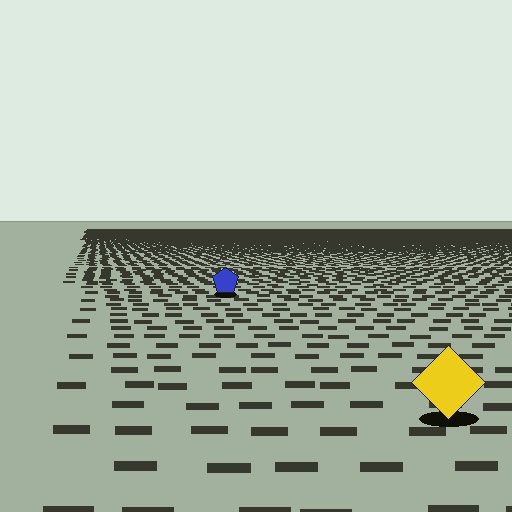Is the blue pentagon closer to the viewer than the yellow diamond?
No. The yellow diamond is closer — you can tell from the texture gradient: the ground texture is coarser near it.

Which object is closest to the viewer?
The yellow diamond is closest. The texture marks near it are larger and more spread out.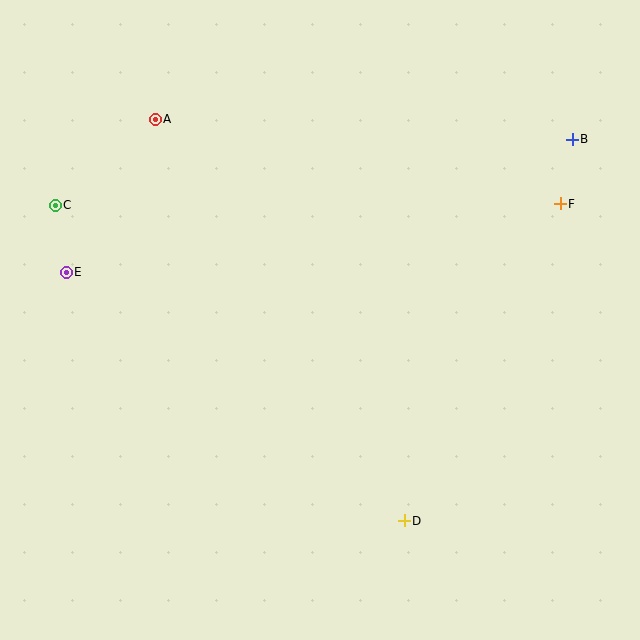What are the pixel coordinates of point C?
Point C is at (55, 205).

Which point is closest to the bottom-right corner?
Point D is closest to the bottom-right corner.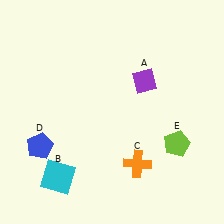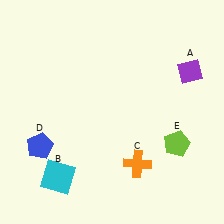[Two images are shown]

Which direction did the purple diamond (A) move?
The purple diamond (A) moved right.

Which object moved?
The purple diamond (A) moved right.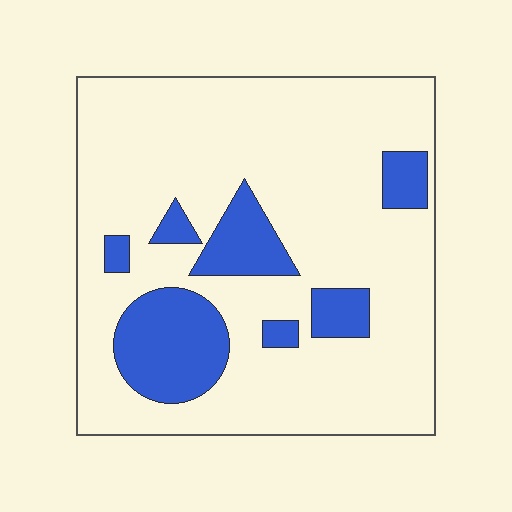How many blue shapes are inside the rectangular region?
7.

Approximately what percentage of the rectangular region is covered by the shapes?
Approximately 20%.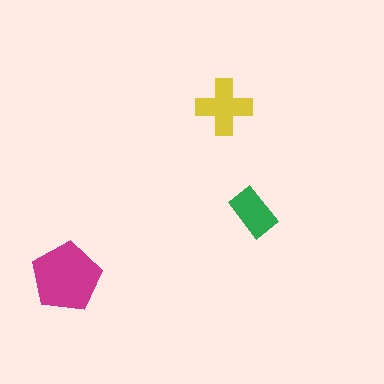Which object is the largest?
The magenta pentagon.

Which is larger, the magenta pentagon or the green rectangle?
The magenta pentagon.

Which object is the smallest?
The green rectangle.